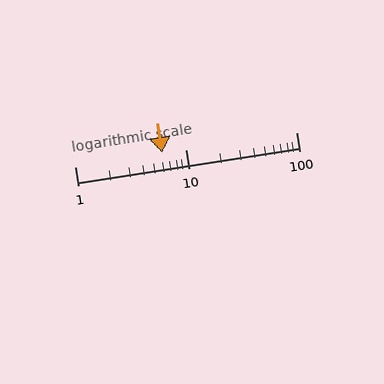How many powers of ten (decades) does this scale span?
The scale spans 2 decades, from 1 to 100.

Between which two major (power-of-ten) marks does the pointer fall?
The pointer is between 1 and 10.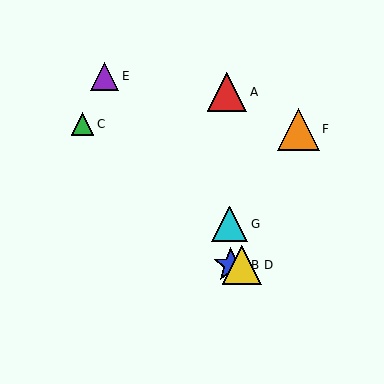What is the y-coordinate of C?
Object C is at y≈124.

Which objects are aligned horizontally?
Objects B, D are aligned horizontally.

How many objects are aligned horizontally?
2 objects (B, D) are aligned horizontally.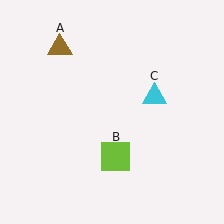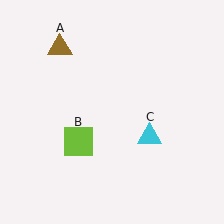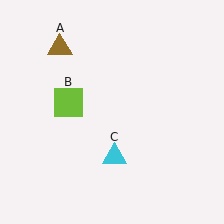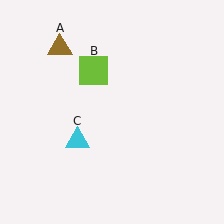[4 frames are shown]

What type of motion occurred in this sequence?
The lime square (object B), cyan triangle (object C) rotated clockwise around the center of the scene.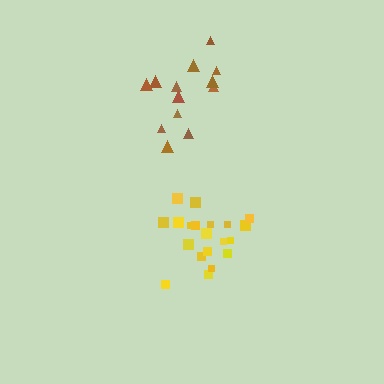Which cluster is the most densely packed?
Yellow.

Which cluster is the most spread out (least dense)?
Brown.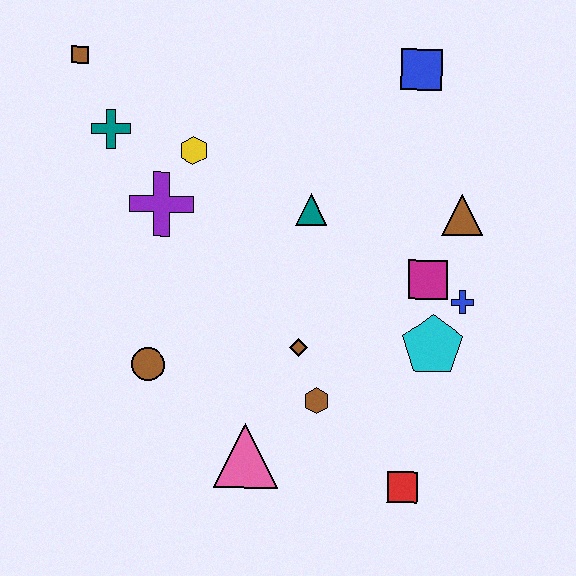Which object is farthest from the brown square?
The red square is farthest from the brown square.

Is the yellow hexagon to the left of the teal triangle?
Yes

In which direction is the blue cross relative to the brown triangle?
The blue cross is below the brown triangle.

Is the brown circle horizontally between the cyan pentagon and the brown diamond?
No